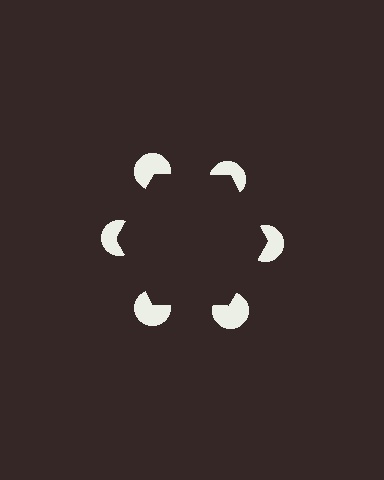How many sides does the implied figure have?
6 sides.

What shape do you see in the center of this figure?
An illusory hexagon — its edges are inferred from the aligned wedge cuts in the pac-man discs, not physically drawn.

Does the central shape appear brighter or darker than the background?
It typically appears slightly darker than the background, even though no actual brightness change is drawn.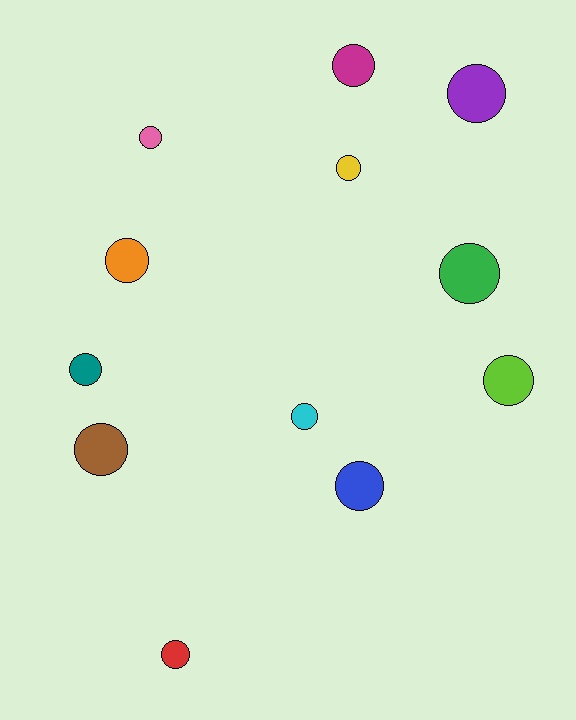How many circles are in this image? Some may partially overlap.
There are 12 circles.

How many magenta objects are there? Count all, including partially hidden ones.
There is 1 magenta object.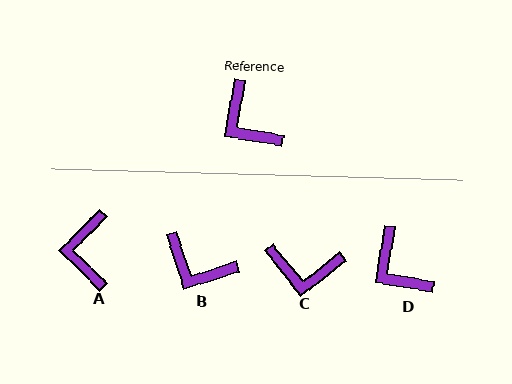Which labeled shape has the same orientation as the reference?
D.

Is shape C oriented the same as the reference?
No, it is off by about 48 degrees.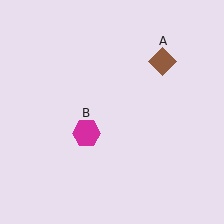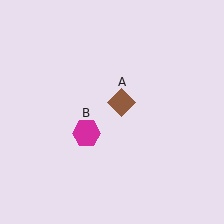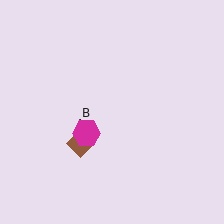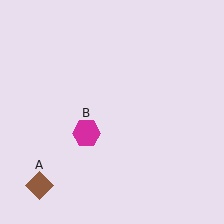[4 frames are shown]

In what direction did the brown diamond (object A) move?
The brown diamond (object A) moved down and to the left.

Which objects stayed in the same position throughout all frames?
Magenta hexagon (object B) remained stationary.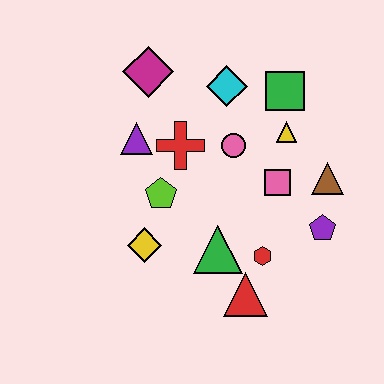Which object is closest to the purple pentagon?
The brown triangle is closest to the purple pentagon.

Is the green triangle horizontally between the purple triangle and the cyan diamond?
Yes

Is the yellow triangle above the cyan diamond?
No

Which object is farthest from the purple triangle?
The purple pentagon is farthest from the purple triangle.